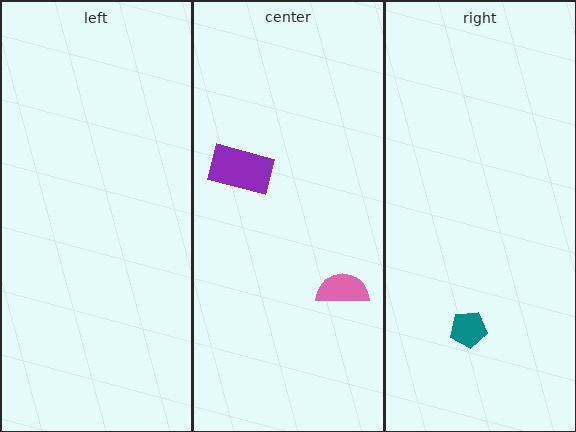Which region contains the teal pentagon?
The right region.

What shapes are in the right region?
The teal pentagon.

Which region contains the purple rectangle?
The center region.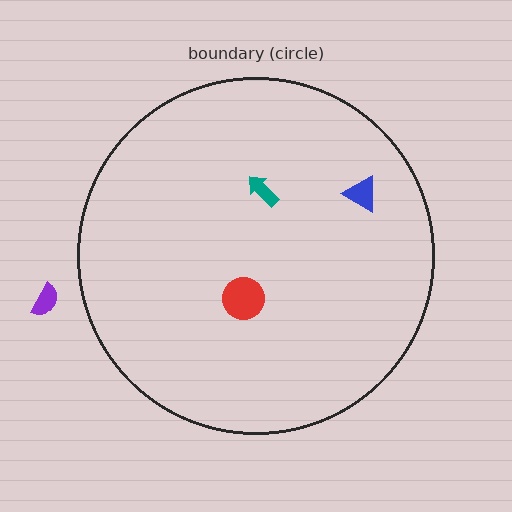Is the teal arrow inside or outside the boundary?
Inside.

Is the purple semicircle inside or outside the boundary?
Outside.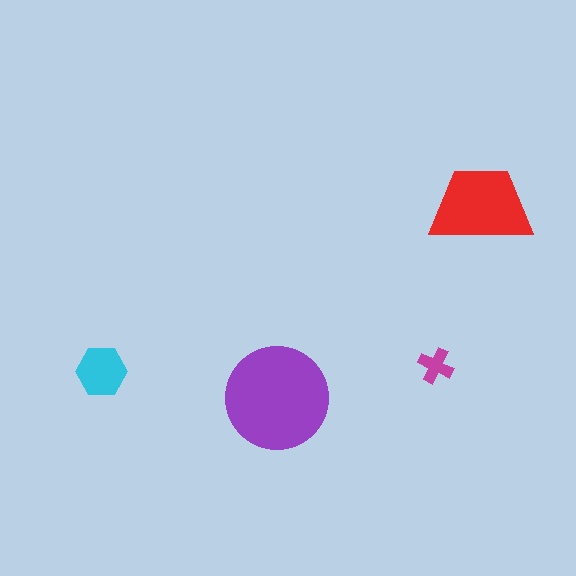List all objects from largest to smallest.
The purple circle, the red trapezoid, the cyan hexagon, the magenta cross.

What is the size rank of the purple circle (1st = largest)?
1st.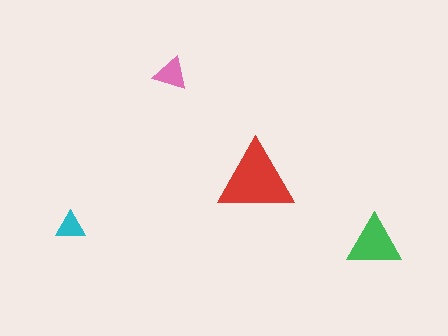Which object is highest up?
The pink triangle is topmost.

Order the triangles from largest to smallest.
the red one, the green one, the pink one, the cyan one.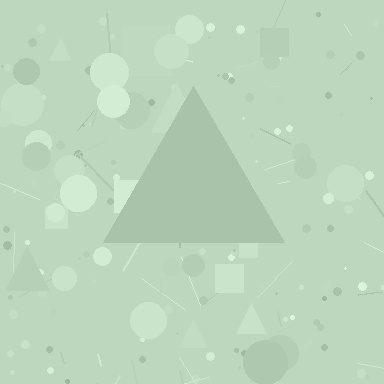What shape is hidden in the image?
A triangle is hidden in the image.